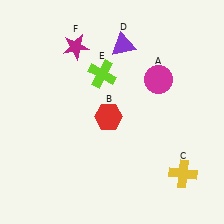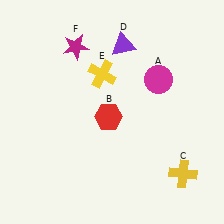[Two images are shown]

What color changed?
The cross (E) changed from lime in Image 1 to yellow in Image 2.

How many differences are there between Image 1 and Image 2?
There is 1 difference between the two images.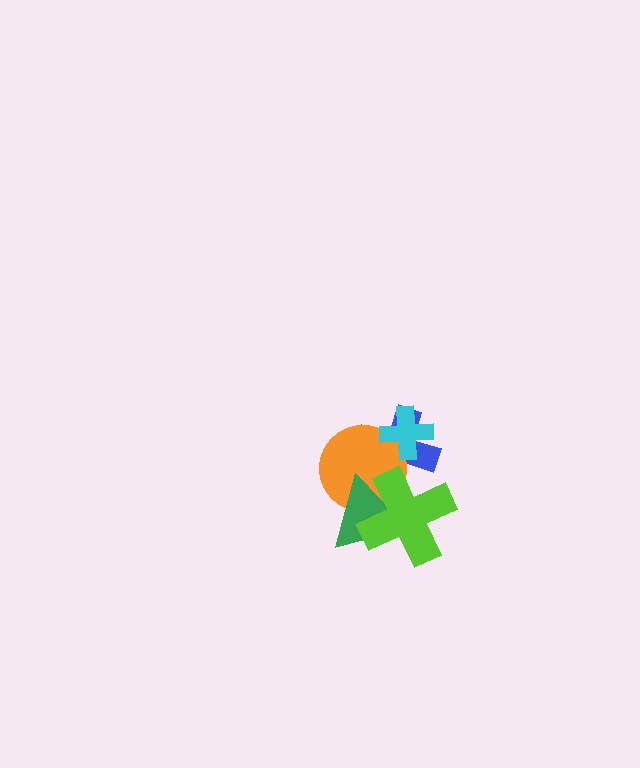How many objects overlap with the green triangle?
3 objects overlap with the green triangle.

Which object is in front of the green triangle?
The lime cross is in front of the green triangle.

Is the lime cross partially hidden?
No, no other shape covers it.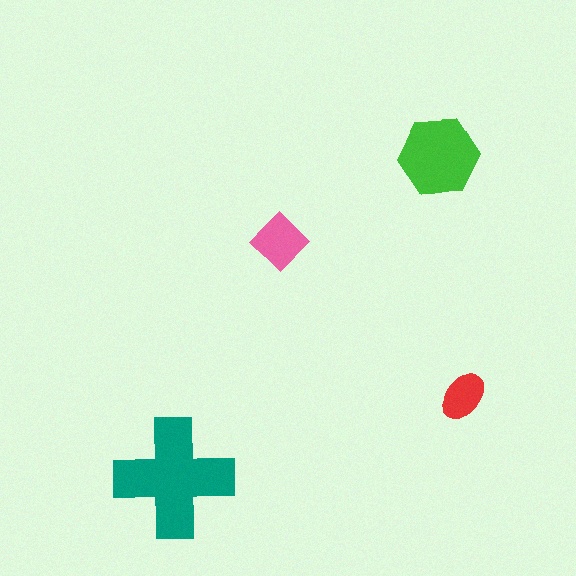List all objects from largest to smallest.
The teal cross, the green hexagon, the pink diamond, the red ellipse.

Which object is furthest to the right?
The red ellipse is rightmost.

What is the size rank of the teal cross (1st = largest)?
1st.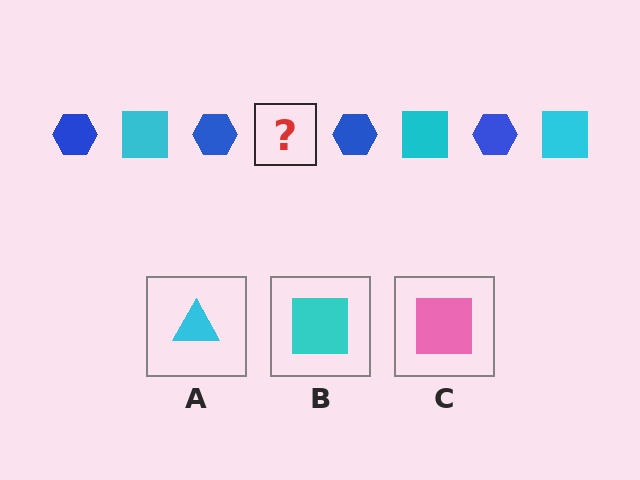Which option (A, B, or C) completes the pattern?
B.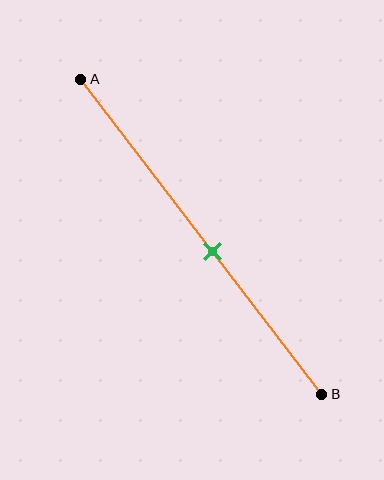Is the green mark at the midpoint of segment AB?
No, the mark is at about 55% from A, not at the 50% midpoint.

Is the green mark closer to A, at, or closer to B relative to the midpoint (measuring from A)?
The green mark is closer to point B than the midpoint of segment AB.